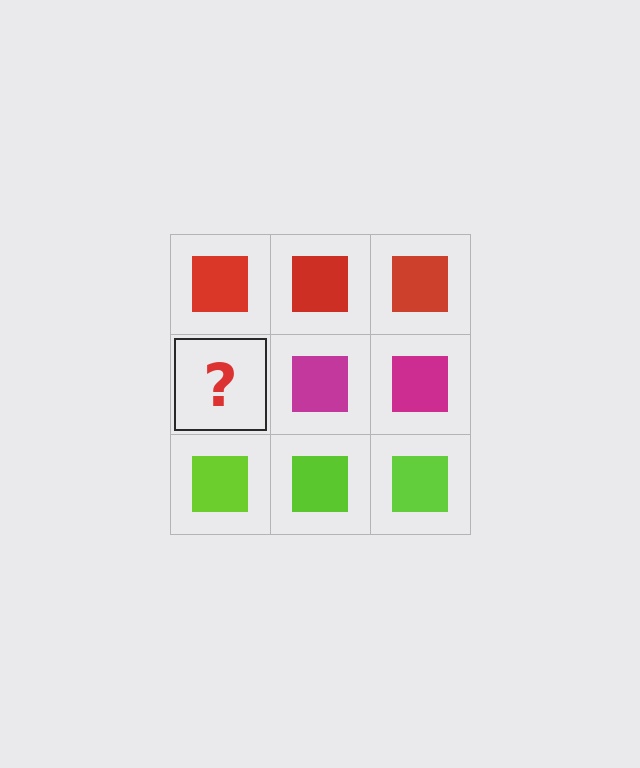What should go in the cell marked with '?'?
The missing cell should contain a magenta square.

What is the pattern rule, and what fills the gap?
The rule is that each row has a consistent color. The gap should be filled with a magenta square.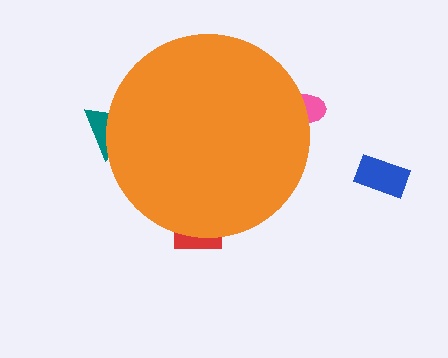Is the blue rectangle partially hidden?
No, the blue rectangle is fully visible.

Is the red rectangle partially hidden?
Yes, the red rectangle is partially hidden behind the orange circle.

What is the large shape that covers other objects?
An orange circle.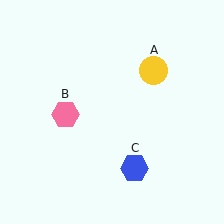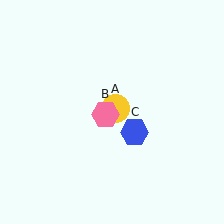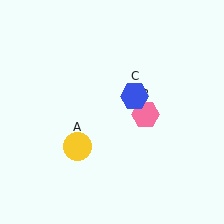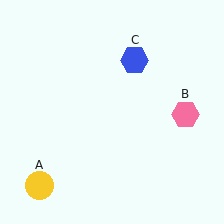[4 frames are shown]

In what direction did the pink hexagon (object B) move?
The pink hexagon (object B) moved right.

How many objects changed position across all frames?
3 objects changed position: yellow circle (object A), pink hexagon (object B), blue hexagon (object C).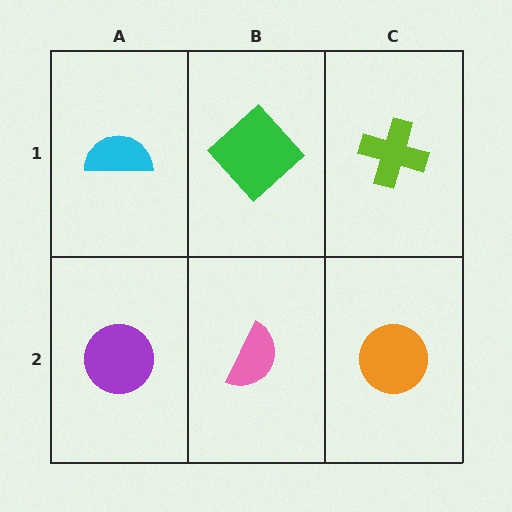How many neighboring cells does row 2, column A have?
2.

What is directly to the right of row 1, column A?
A green diamond.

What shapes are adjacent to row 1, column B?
A pink semicircle (row 2, column B), a cyan semicircle (row 1, column A), a lime cross (row 1, column C).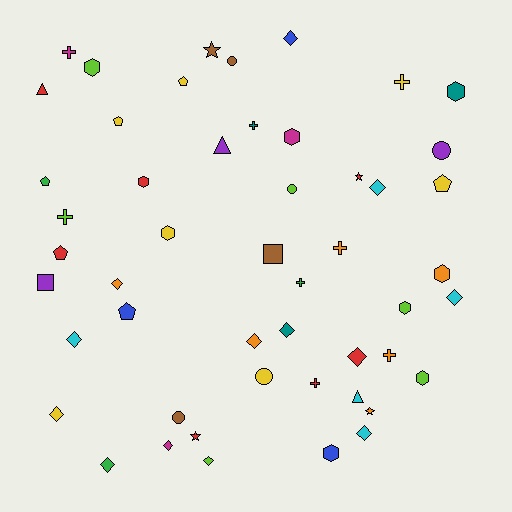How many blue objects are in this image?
There are 3 blue objects.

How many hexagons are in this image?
There are 9 hexagons.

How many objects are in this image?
There are 50 objects.